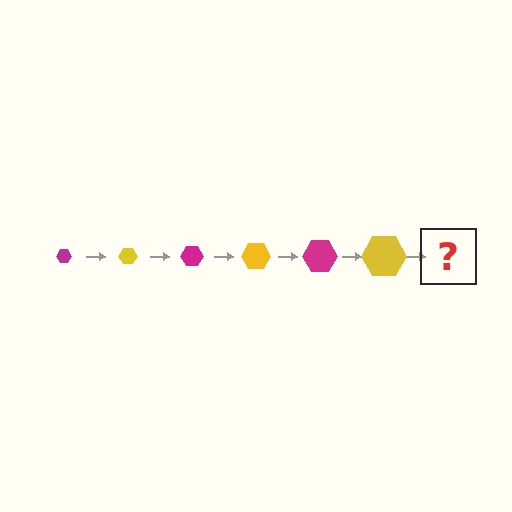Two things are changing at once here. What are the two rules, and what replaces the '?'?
The two rules are that the hexagon grows larger each step and the color cycles through magenta and yellow. The '?' should be a magenta hexagon, larger than the previous one.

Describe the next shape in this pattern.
It should be a magenta hexagon, larger than the previous one.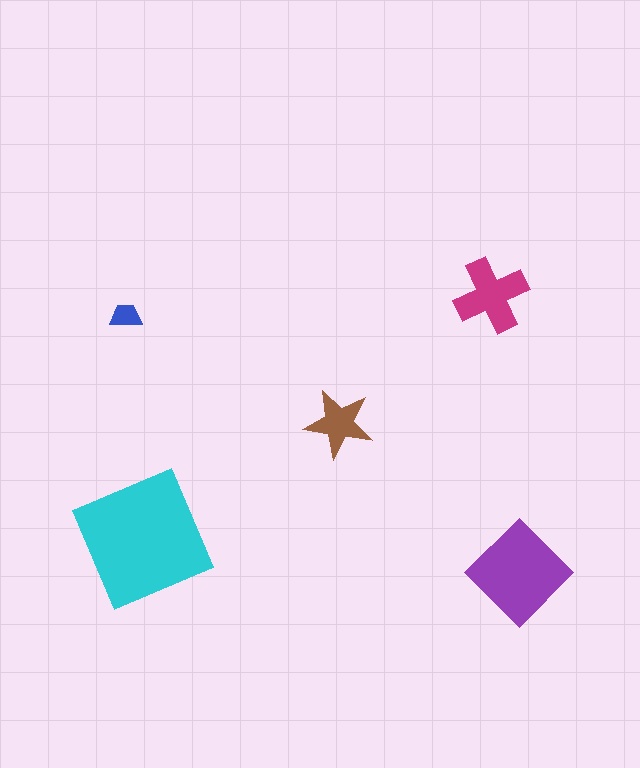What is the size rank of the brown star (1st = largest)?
4th.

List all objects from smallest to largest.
The blue trapezoid, the brown star, the magenta cross, the purple diamond, the cyan square.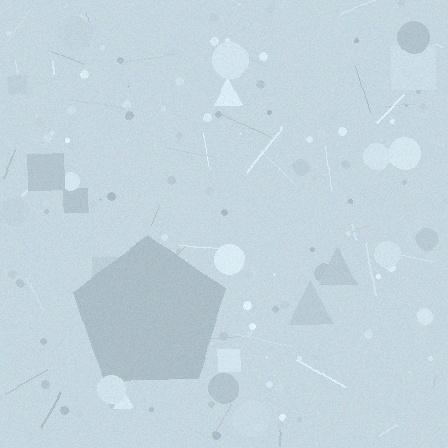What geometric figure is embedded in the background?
A pentagon is embedded in the background.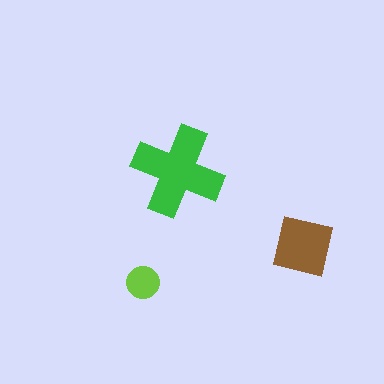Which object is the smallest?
The lime circle.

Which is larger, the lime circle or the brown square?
The brown square.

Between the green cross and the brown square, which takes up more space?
The green cross.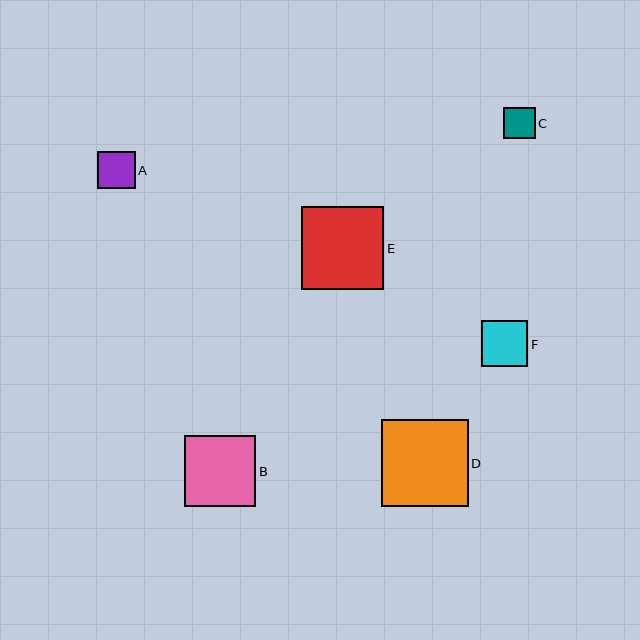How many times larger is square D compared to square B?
Square D is approximately 1.2 times the size of square B.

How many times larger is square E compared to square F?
Square E is approximately 1.8 times the size of square F.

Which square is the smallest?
Square C is the smallest with a size of approximately 31 pixels.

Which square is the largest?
Square D is the largest with a size of approximately 87 pixels.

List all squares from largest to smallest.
From largest to smallest: D, E, B, F, A, C.